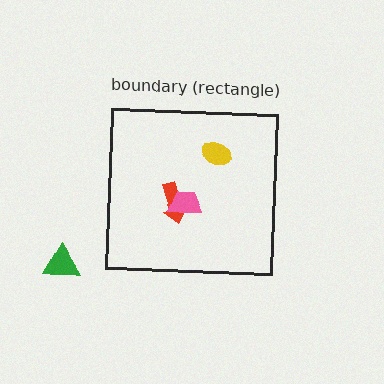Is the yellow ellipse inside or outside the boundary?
Inside.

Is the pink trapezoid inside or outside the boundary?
Inside.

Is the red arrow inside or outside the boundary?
Inside.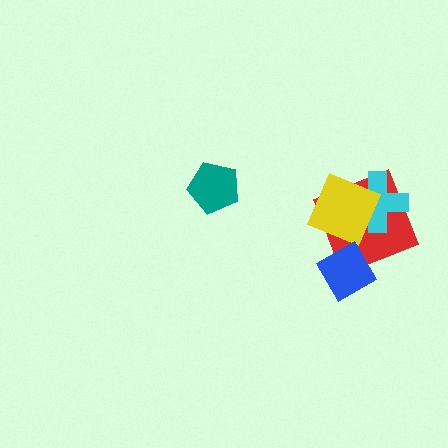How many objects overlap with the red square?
3 objects overlap with the red square.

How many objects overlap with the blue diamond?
1 object overlaps with the blue diamond.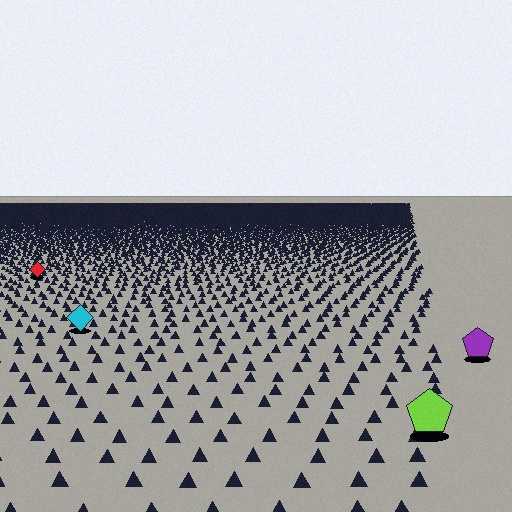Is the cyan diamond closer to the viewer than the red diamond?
Yes. The cyan diamond is closer — you can tell from the texture gradient: the ground texture is coarser near it.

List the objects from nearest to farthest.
From nearest to farthest: the lime pentagon, the purple pentagon, the cyan diamond, the red diamond.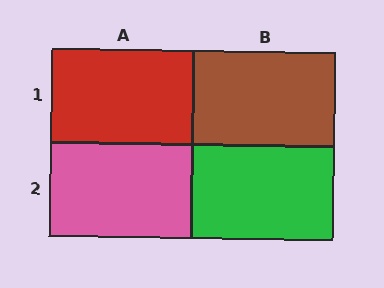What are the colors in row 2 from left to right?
Pink, green.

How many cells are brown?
1 cell is brown.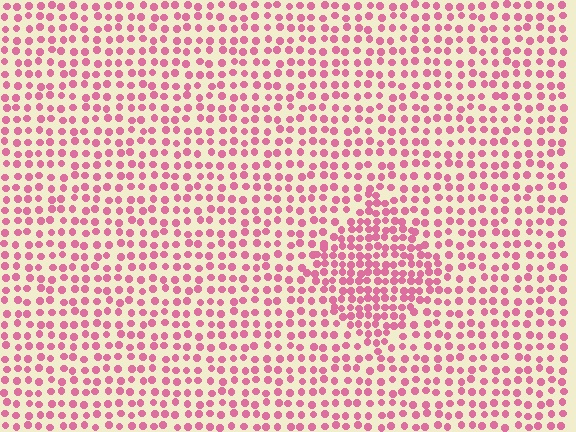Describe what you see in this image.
The image contains small pink elements arranged at two different densities. A diamond-shaped region is visible where the elements are more densely packed than the surrounding area.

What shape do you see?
I see a diamond.